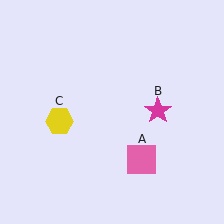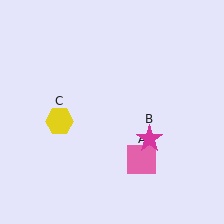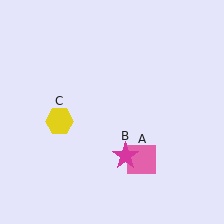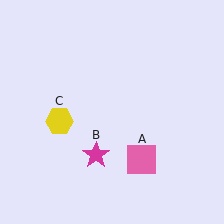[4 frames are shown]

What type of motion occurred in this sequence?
The magenta star (object B) rotated clockwise around the center of the scene.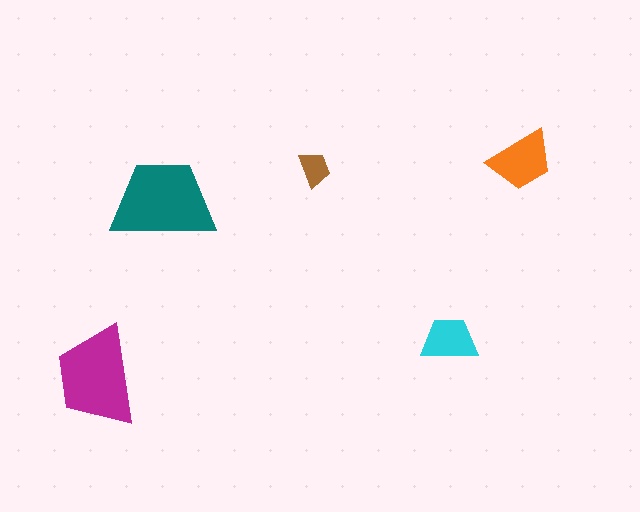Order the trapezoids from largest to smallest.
the teal one, the magenta one, the orange one, the cyan one, the brown one.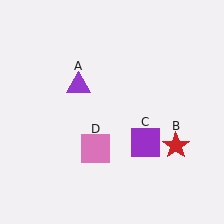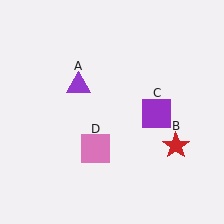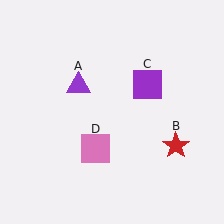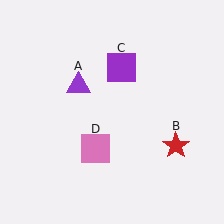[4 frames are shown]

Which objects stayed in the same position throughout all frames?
Purple triangle (object A) and red star (object B) and pink square (object D) remained stationary.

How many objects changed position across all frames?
1 object changed position: purple square (object C).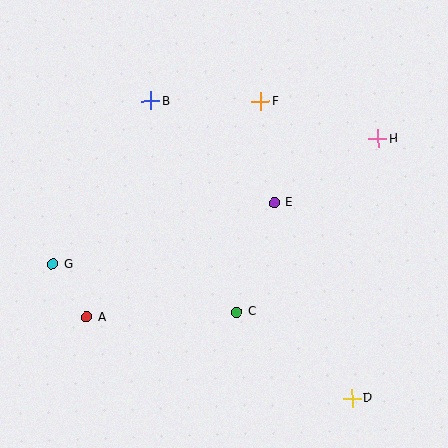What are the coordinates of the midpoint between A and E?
The midpoint between A and E is at (181, 260).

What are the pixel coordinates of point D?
Point D is at (352, 398).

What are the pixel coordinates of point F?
Point F is at (261, 102).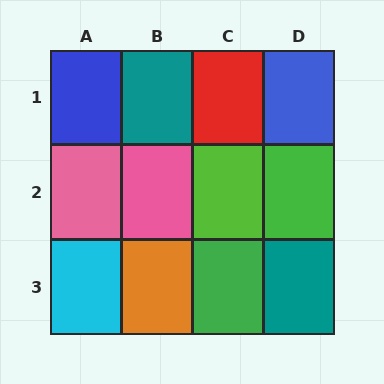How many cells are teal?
2 cells are teal.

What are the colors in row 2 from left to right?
Pink, pink, lime, green.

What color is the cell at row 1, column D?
Blue.